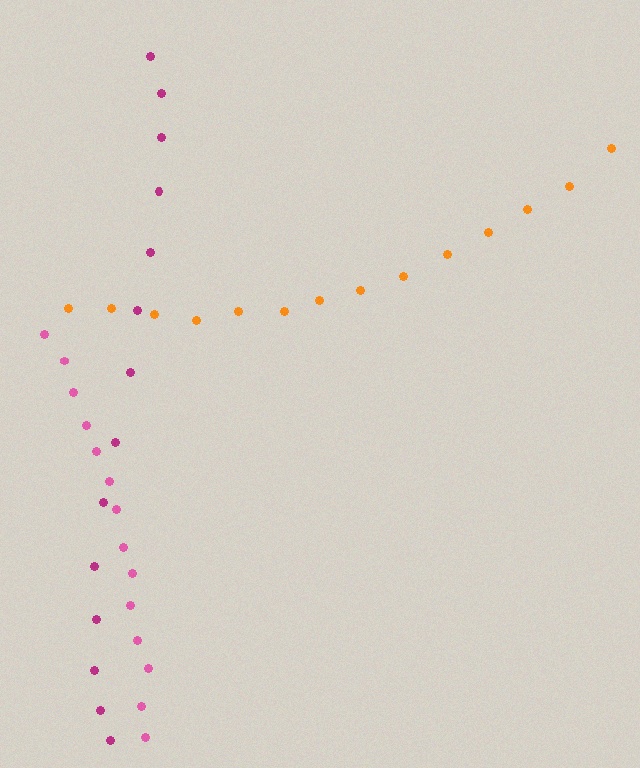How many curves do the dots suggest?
There are 3 distinct paths.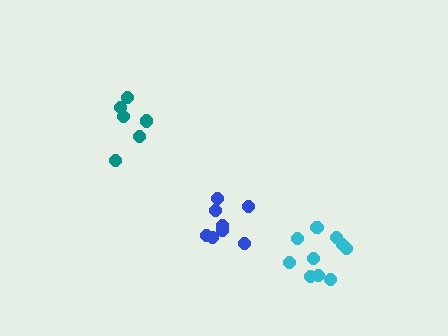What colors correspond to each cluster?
The clusters are colored: teal, blue, cyan.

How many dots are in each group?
Group 1: 6 dots, Group 2: 8 dots, Group 3: 10 dots (24 total).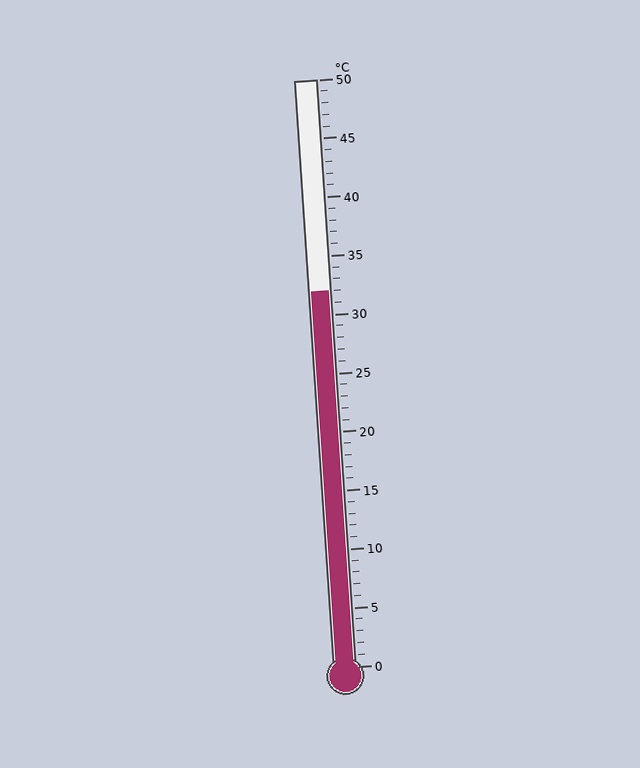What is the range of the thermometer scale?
The thermometer scale ranges from 0°C to 50°C.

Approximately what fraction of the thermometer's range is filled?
The thermometer is filled to approximately 65% of its range.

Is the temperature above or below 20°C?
The temperature is above 20°C.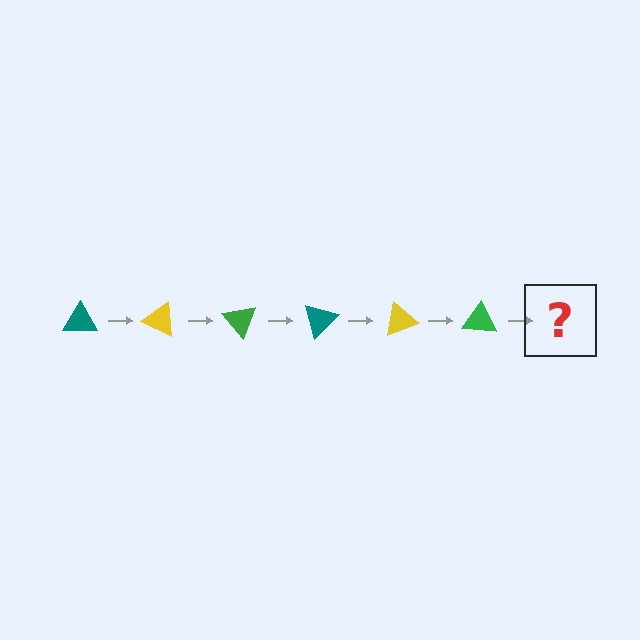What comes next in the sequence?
The next element should be a teal triangle, rotated 150 degrees from the start.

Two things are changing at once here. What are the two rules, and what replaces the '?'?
The two rules are that it rotates 25 degrees each step and the color cycles through teal, yellow, and green. The '?' should be a teal triangle, rotated 150 degrees from the start.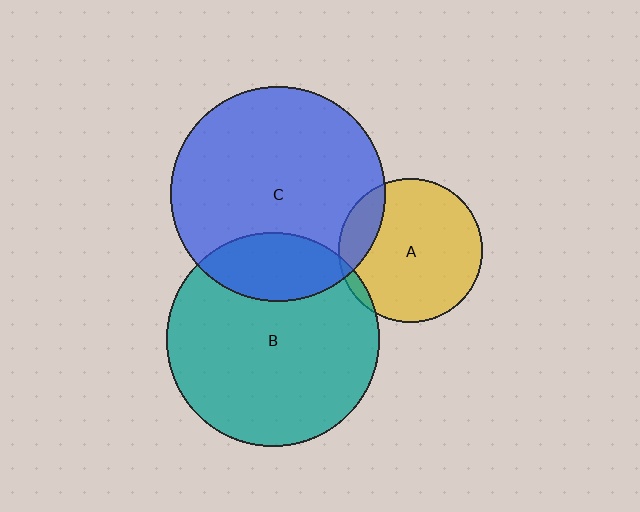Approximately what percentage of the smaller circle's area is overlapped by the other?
Approximately 5%.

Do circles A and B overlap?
Yes.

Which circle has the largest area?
Circle C (blue).